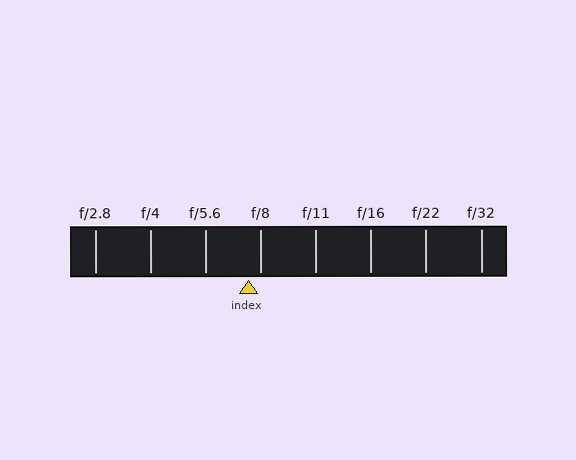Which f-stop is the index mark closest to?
The index mark is closest to f/8.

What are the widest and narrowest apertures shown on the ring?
The widest aperture shown is f/2.8 and the narrowest is f/32.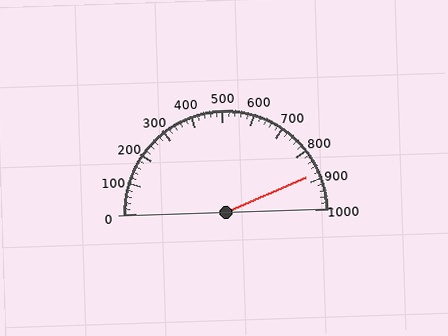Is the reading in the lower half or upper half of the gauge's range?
The reading is in the upper half of the range (0 to 1000).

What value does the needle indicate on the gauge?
The needle indicates approximately 880.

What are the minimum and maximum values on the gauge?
The gauge ranges from 0 to 1000.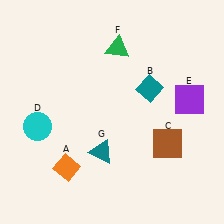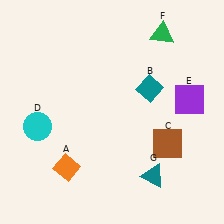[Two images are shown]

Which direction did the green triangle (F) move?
The green triangle (F) moved right.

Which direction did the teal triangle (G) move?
The teal triangle (G) moved right.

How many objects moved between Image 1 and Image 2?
2 objects moved between the two images.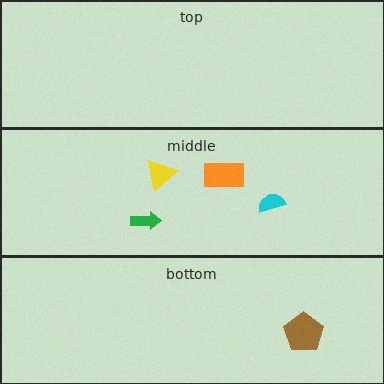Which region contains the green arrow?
The middle region.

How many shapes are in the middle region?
4.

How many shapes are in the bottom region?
1.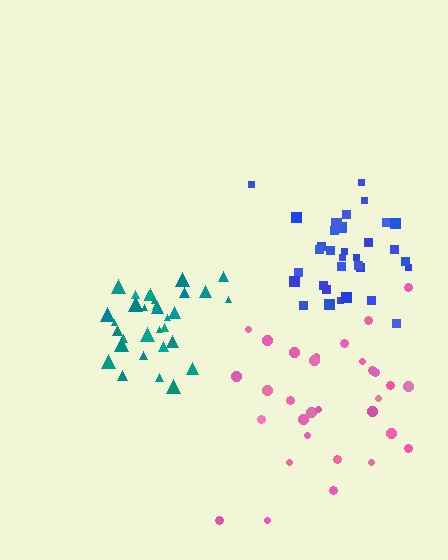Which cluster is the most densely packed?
Blue.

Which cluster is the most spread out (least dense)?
Pink.